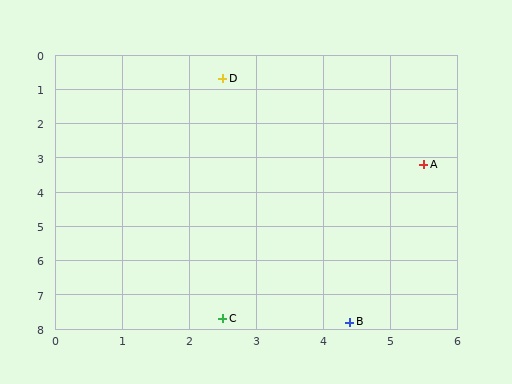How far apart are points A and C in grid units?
Points A and C are about 5.4 grid units apart.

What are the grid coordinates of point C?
Point C is at approximately (2.5, 7.7).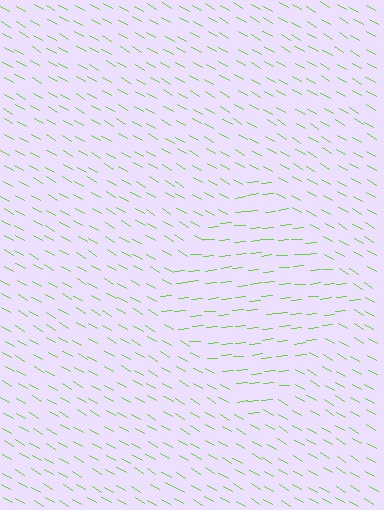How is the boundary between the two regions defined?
The boundary is defined purely by a change in line orientation (approximately 35 degrees difference). All lines are the same color and thickness.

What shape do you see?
I see a diamond.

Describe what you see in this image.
The image is filled with small lime line segments. A diamond region in the image has lines oriented differently from the surrounding lines, creating a visible texture boundary.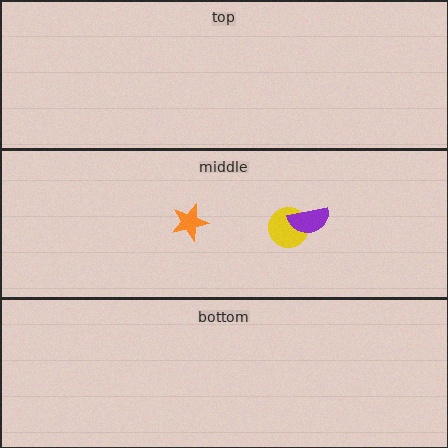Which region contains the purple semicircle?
The middle region.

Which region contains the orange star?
The middle region.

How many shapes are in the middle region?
3.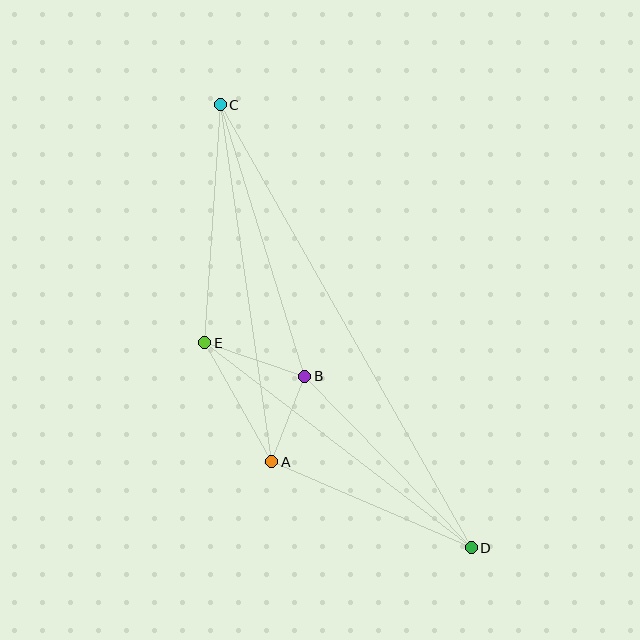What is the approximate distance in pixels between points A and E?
The distance between A and E is approximately 137 pixels.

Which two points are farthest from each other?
Points C and D are farthest from each other.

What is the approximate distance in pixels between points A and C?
The distance between A and C is approximately 361 pixels.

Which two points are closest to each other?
Points A and B are closest to each other.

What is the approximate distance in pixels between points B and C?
The distance between B and C is approximately 285 pixels.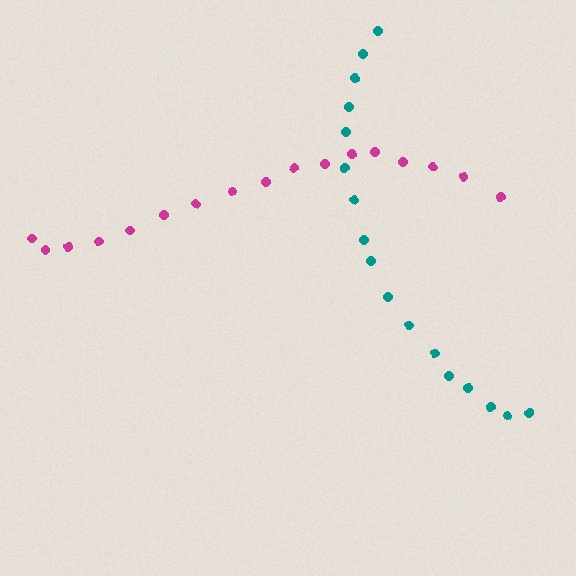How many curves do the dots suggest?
There are 2 distinct paths.